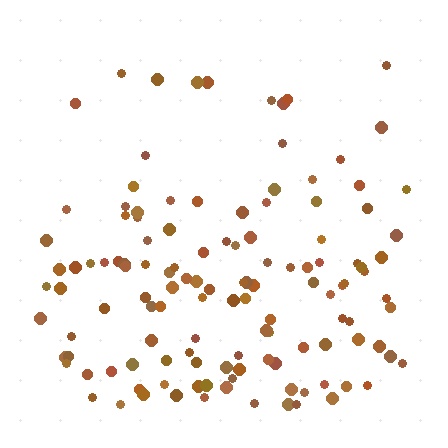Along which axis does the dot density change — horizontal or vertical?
Vertical.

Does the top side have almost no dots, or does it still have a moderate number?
Still a moderate number, just noticeably fewer than the bottom.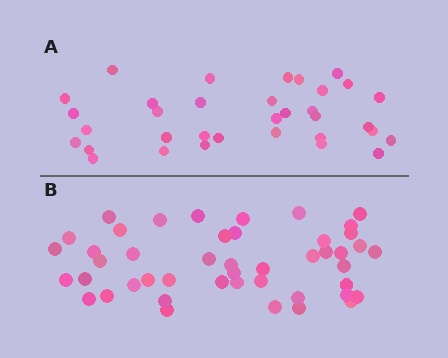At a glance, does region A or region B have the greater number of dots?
Region B (the bottom region) has more dots.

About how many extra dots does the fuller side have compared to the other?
Region B has roughly 12 or so more dots than region A.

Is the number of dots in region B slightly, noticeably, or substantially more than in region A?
Region B has noticeably more, but not dramatically so. The ratio is roughly 1.4 to 1.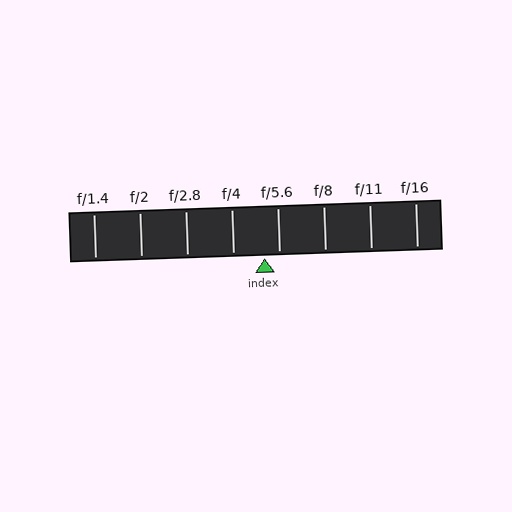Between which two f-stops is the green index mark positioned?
The index mark is between f/4 and f/5.6.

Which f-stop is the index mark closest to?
The index mark is closest to f/5.6.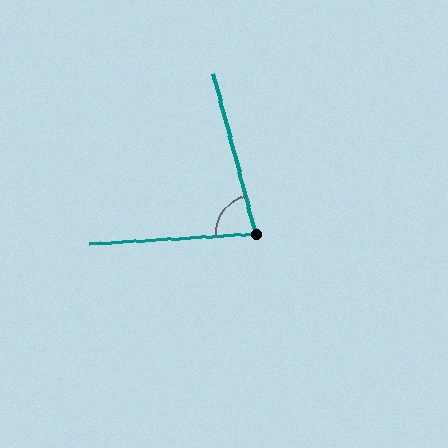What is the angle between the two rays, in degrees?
Approximately 79 degrees.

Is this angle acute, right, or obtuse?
It is acute.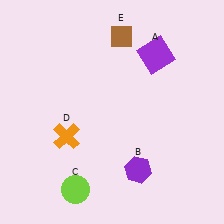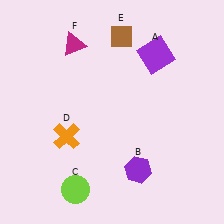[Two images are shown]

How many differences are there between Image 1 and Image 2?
There is 1 difference between the two images.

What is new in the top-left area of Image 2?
A magenta triangle (F) was added in the top-left area of Image 2.